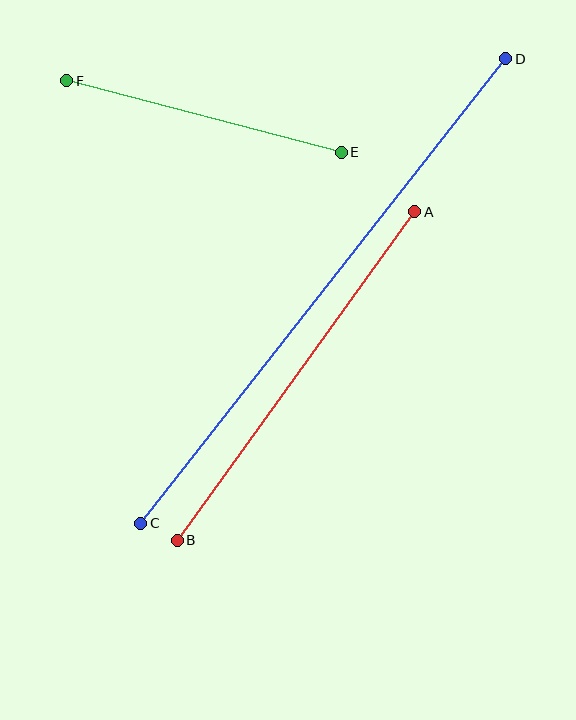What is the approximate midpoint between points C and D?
The midpoint is at approximately (323, 291) pixels.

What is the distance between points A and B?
The distance is approximately 405 pixels.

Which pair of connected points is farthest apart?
Points C and D are farthest apart.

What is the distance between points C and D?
The distance is approximately 590 pixels.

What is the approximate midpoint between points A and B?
The midpoint is at approximately (296, 376) pixels.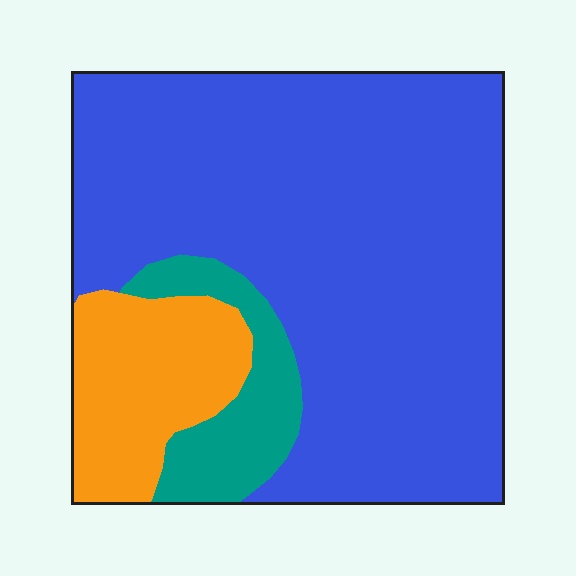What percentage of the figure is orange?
Orange covers roughly 15% of the figure.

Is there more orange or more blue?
Blue.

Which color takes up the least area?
Teal, at roughly 10%.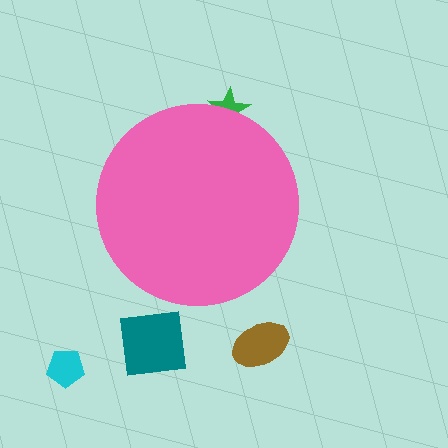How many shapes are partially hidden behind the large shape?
1 shape is partially hidden.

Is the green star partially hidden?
Yes, the green star is partially hidden behind the pink circle.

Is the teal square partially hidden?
No, the teal square is fully visible.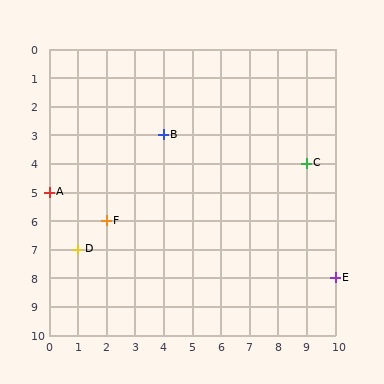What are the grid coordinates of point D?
Point D is at grid coordinates (1, 7).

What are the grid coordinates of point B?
Point B is at grid coordinates (4, 3).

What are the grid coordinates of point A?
Point A is at grid coordinates (0, 5).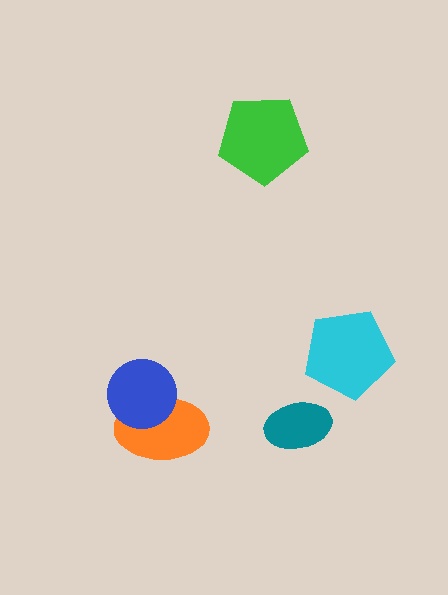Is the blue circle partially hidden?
No, no other shape covers it.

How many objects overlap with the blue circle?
1 object overlaps with the blue circle.